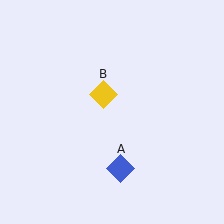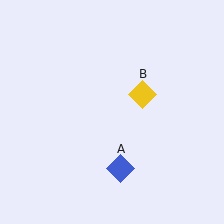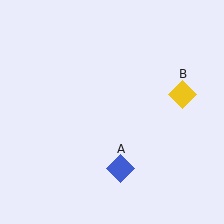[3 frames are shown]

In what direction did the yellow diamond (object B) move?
The yellow diamond (object B) moved right.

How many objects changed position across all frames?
1 object changed position: yellow diamond (object B).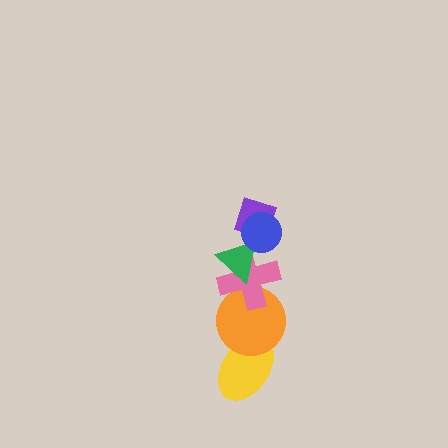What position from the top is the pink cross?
The pink cross is 4th from the top.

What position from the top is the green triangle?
The green triangle is 3rd from the top.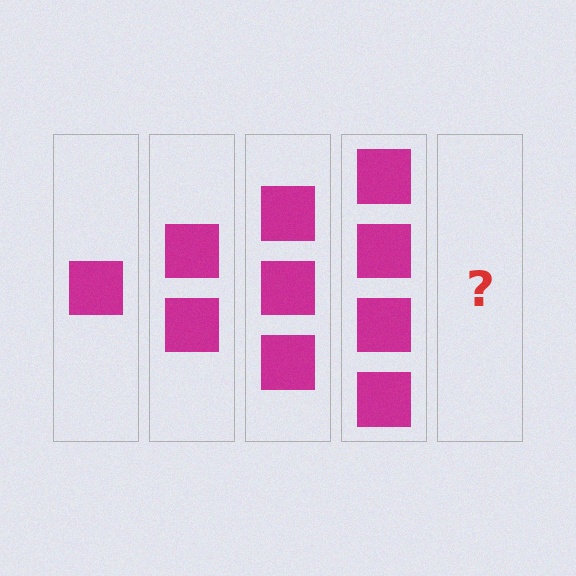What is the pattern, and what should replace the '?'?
The pattern is that each step adds one more square. The '?' should be 5 squares.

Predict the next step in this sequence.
The next step is 5 squares.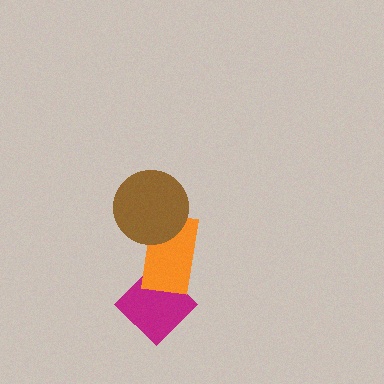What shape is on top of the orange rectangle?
The brown circle is on top of the orange rectangle.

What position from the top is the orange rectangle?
The orange rectangle is 2nd from the top.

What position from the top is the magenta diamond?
The magenta diamond is 3rd from the top.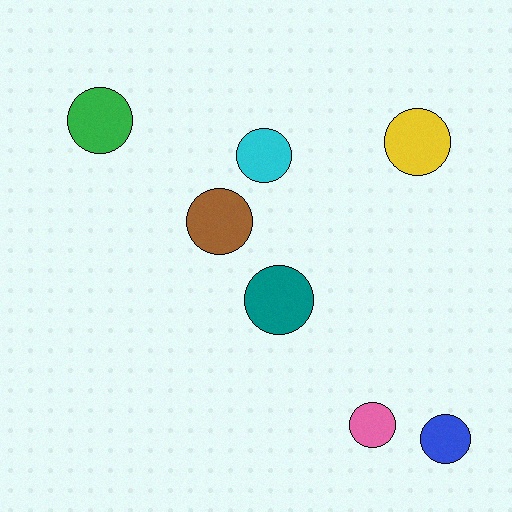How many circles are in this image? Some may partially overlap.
There are 7 circles.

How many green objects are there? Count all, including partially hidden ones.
There is 1 green object.